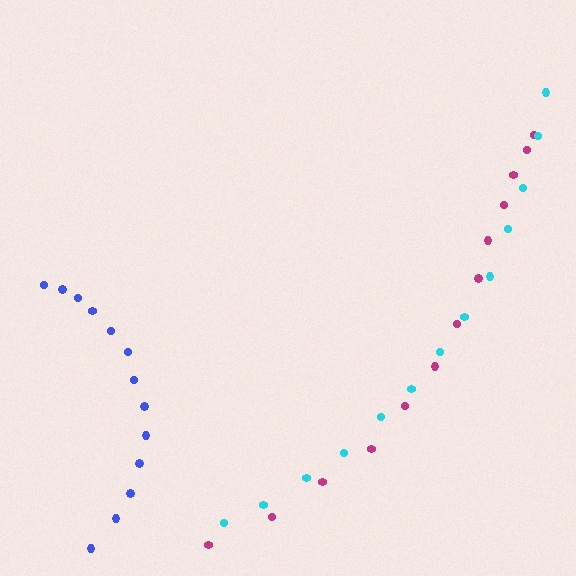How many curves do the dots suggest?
There are 3 distinct paths.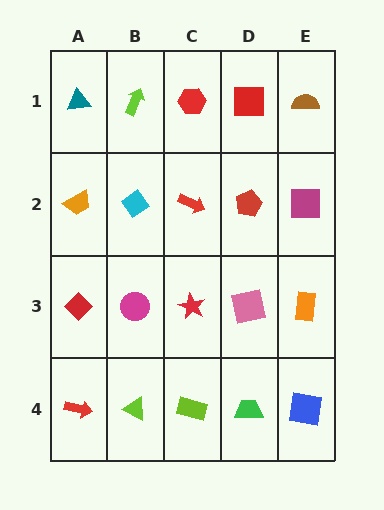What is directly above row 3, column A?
An orange trapezoid.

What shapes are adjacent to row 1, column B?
A cyan diamond (row 2, column B), a teal triangle (row 1, column A), a red hexagon (row 1, column C).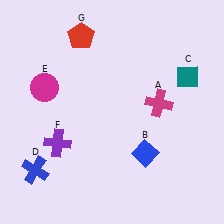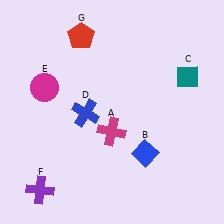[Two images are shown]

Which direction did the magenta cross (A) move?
The magenta cross (A) moved left.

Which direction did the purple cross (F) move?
The purple cross (F) moved down.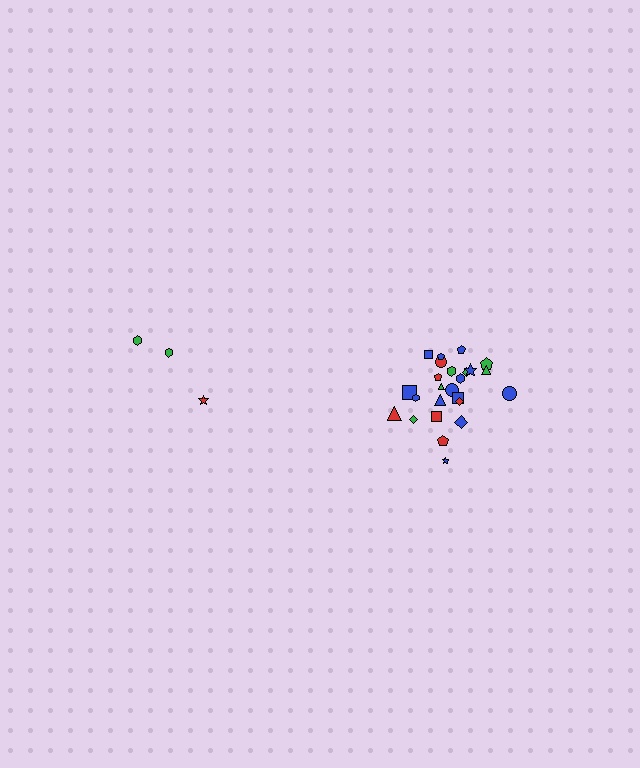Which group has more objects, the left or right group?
The right group.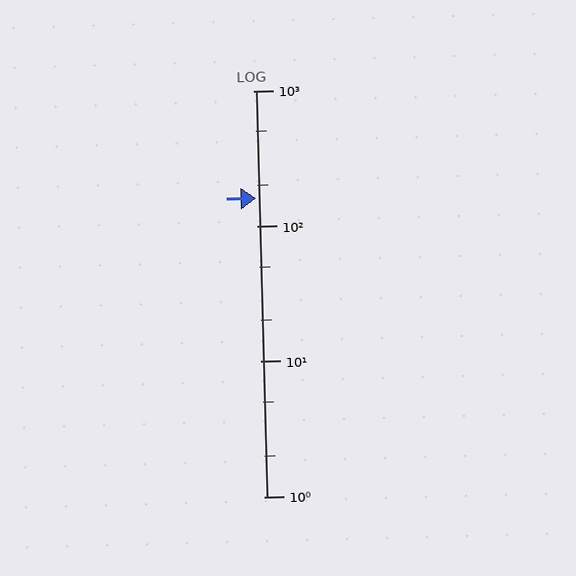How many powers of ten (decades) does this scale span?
The scale spans 3 decades, from 1 to 1000.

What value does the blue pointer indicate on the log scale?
The pointer indicates approximately 160.